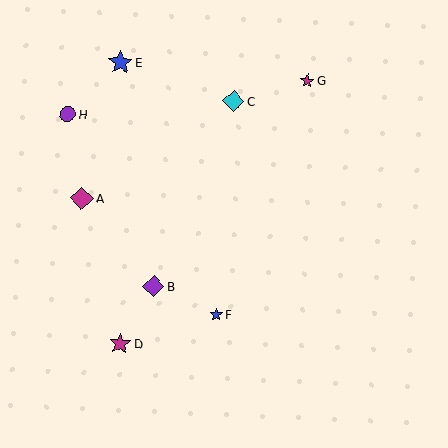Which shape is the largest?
The blue star (labeled E) is the largest.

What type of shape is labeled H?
Shape H is a purple circle.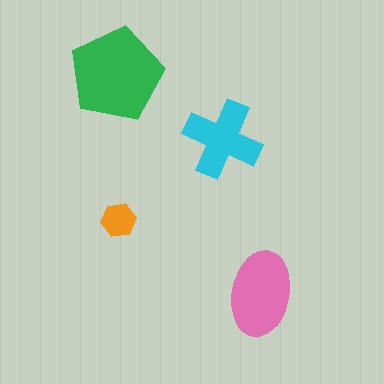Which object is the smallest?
The orange hexagon.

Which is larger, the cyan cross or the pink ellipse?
The pink ellipse.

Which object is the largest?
The green pentagon.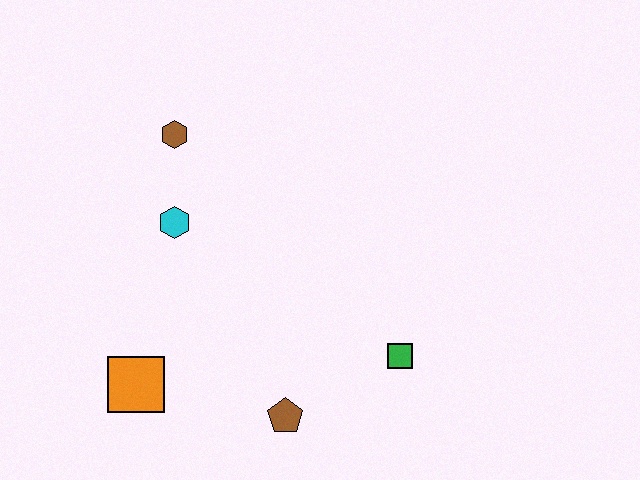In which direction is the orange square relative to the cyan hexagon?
The orange square is below the cyan hexagon.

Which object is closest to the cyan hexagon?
The brown hexagon is closest to the cyan hexagon.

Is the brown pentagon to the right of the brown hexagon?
Yes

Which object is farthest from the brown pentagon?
The brown hexagon is farthest from the brown pentagon.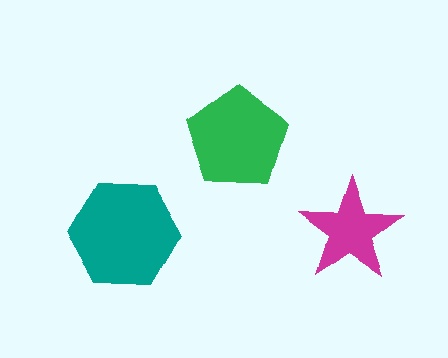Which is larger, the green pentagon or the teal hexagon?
The teal hexagon.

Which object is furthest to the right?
The magenta star is rightmost.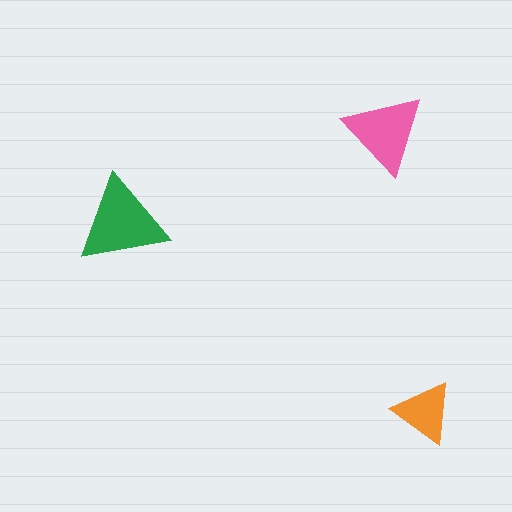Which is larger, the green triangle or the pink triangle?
The green one.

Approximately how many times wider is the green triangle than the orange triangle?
About 1.5 times wider.